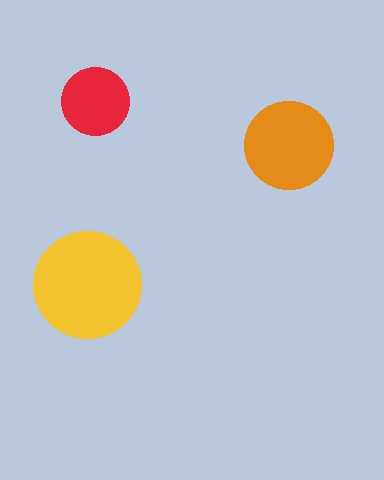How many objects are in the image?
There are 3 objects in the image.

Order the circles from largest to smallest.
the yellow one, the orange one, the red one.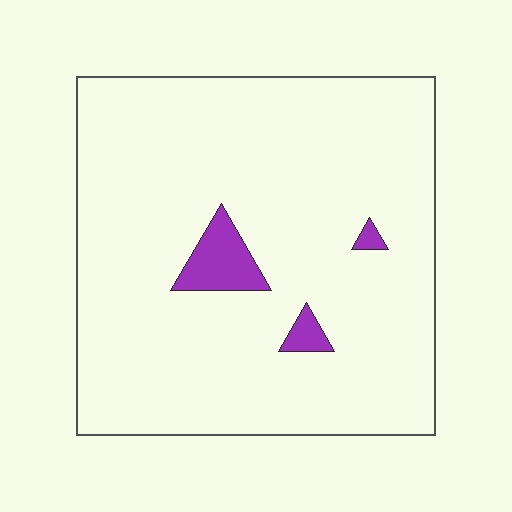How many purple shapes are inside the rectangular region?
3.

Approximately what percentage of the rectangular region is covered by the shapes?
Approximately 5%.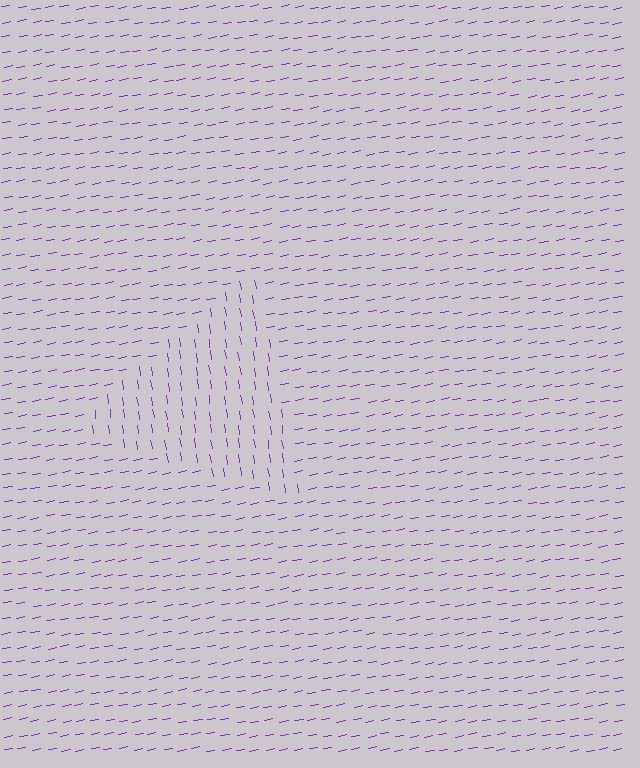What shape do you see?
I see a triangle.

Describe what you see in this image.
The image is filled with small purple line segments. A triangle region in the image has lines oriented differently from the surrounding lines, creating a visible texture boundary.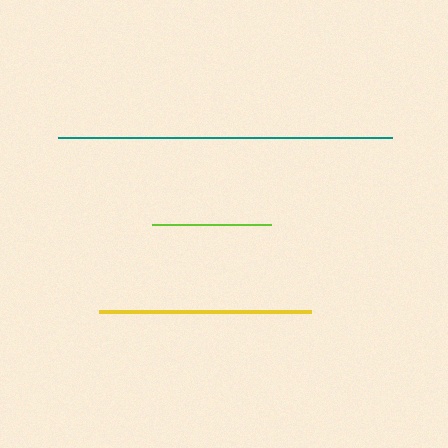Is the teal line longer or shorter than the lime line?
The teal line is longer than the lime line.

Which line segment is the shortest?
The lime line is the shortest at approximately 119 pixels.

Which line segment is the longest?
The teal line is the longest at approximately 334 pixels.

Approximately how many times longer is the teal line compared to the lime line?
The teal line is approximately 2.8 times the length of the lime line.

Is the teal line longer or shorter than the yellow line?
The teal line is longer than the yellow line.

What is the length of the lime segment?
The lime segment is approximately 119 pixels long.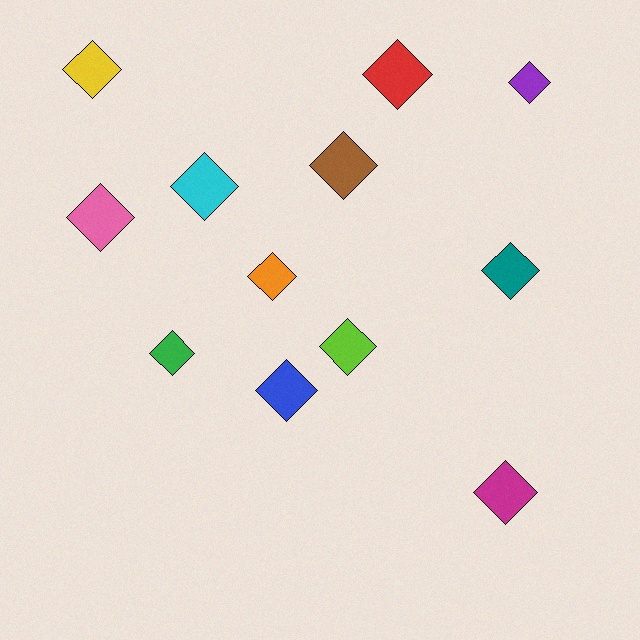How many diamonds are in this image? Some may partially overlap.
There are 12 diamonds.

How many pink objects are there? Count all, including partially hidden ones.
There is 1 pink object.